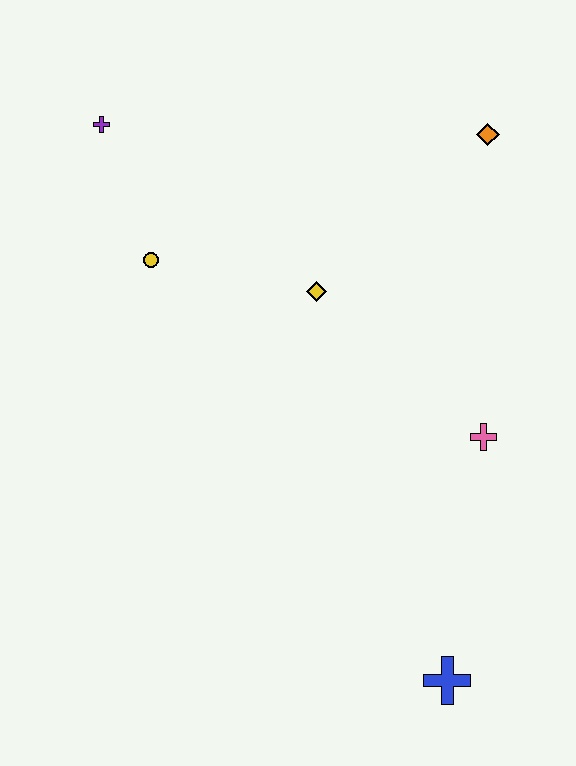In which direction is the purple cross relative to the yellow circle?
The purple cross is above the yellow circle.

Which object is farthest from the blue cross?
The purple cross is farthest from the blue cross.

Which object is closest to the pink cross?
The yellow diamond is closest to the pink cross.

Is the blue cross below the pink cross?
Yes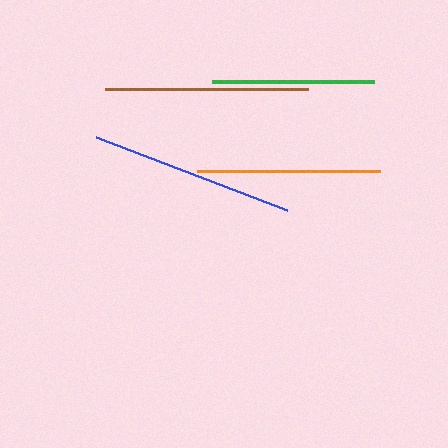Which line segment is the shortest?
The green line is the shortest at approximately 161 pixels.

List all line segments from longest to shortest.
From longest to shortest: blue, brown, orange, green.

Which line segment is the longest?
The blue line is the longest at approximately 205 pixels.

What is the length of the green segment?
The green segment is approximately 161 pixels long.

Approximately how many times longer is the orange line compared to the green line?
The orange line is approximately 1.1 times the length of the green line.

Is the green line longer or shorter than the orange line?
The orange line is longer than the green line.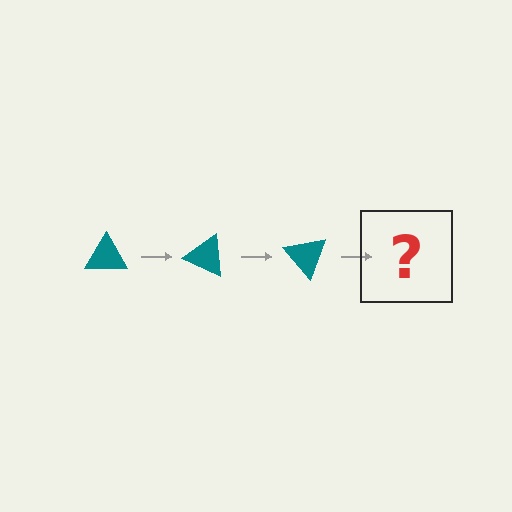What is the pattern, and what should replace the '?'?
The pattern is that the triangle rotates 25 degrees each step. The '?' should be a teal triangle rotated 75 degrees.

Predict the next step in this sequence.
The next step is a teal triangle rotated 75 degrees.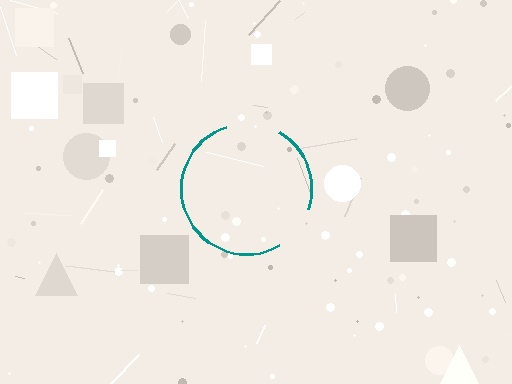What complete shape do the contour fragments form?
The contour fragments form a circle.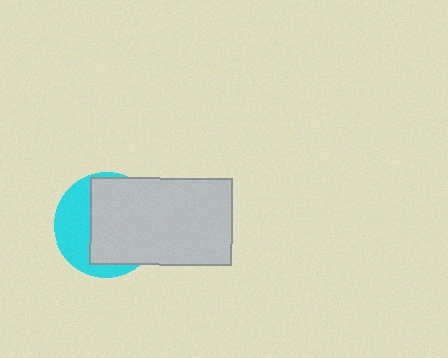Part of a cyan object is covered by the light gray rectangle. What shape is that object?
It is a circle.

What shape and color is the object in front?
The object in front is a light gray rectangle.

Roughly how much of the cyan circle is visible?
A small part of it is visible (roughly 37%).